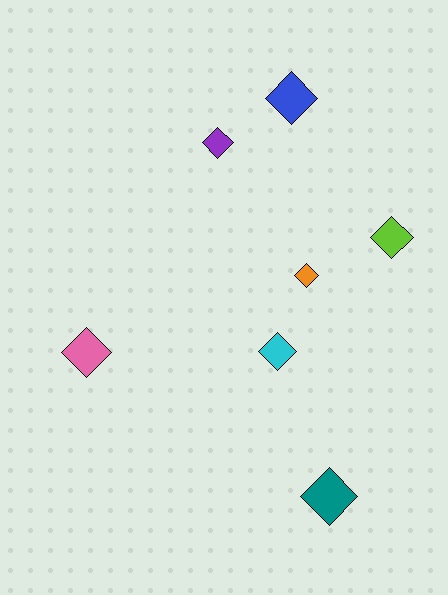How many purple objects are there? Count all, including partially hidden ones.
There is 1 purple object.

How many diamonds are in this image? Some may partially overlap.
There are 7 diamonds.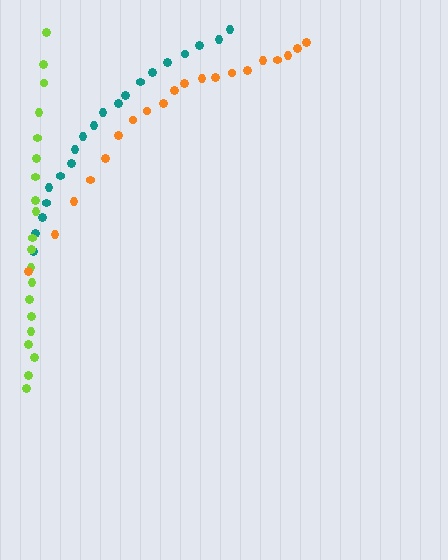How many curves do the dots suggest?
There are 3 distinct paths.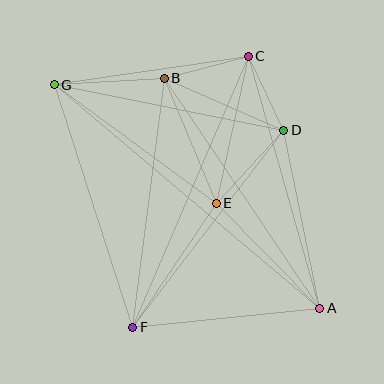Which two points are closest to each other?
Points C and D are closest to each other.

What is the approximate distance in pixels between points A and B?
The distance between A and B is approximately 278 pixels.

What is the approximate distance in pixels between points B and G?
The distance between B and G is approximately 110 pixels.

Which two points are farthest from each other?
Points A and G are farthest from each other.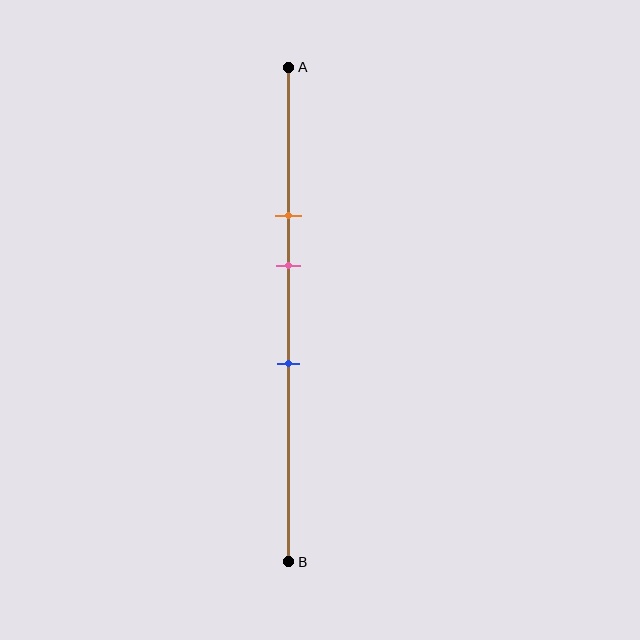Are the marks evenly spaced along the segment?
Yes, the marks are approximately evenly spaced.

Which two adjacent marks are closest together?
The orange and pink marks are the closest adjacent pair.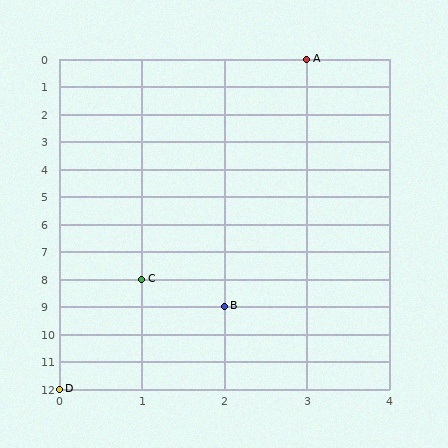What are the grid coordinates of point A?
Point A is at grid coordinates (3, 0).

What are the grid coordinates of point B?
Point B is at grid coordinates (2, 9).